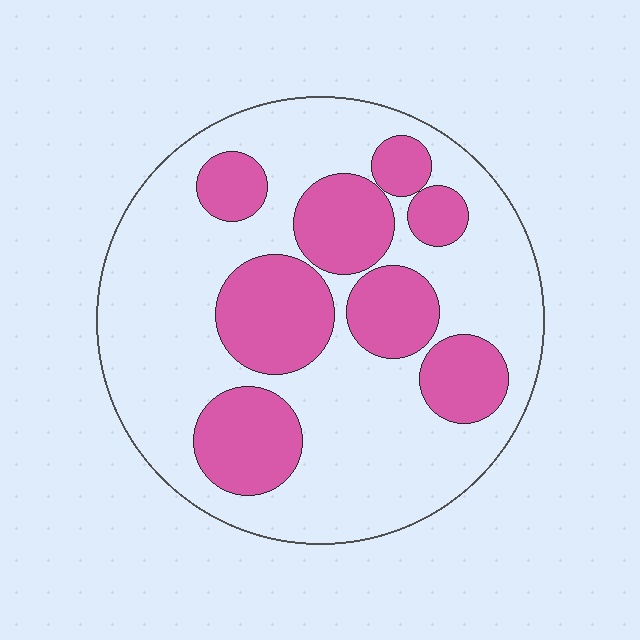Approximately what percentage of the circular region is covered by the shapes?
Approximately 35%.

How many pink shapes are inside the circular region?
8.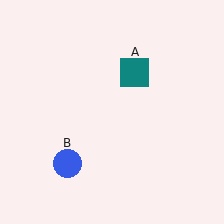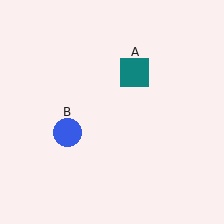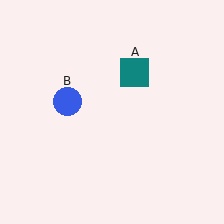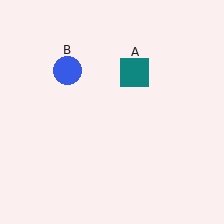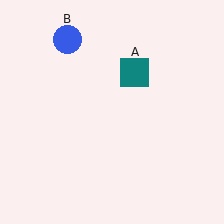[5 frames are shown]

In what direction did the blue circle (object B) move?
The blue circle (object B) moved up.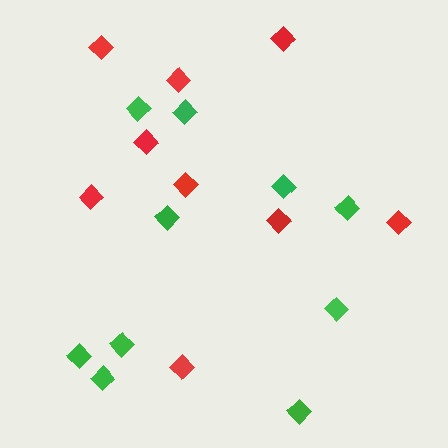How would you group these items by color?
There are 2 groups: one group of green diamonds (10) and one group of red diamonds (9).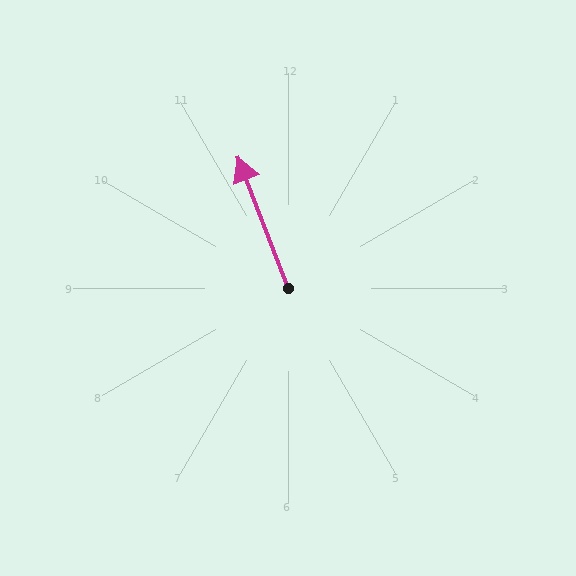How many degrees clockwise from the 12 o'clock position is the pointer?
Approximately 339 degrees.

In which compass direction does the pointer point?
North.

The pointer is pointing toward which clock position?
Roughly 11 o'clock.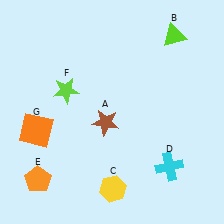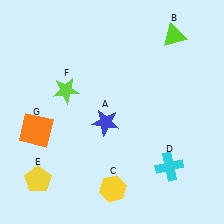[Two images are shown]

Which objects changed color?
A changed from brown to blue. E changed from orange to yellow.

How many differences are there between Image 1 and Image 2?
There are 2 differences between the two images.